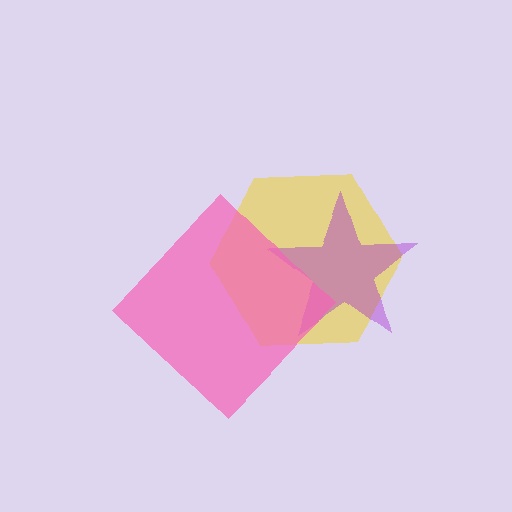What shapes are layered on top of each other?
The layered shapes are: a yellow hexagon, a purple star, a pink diamond.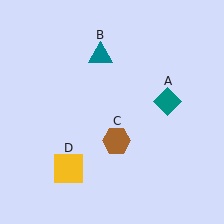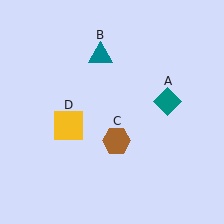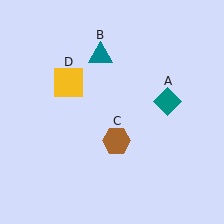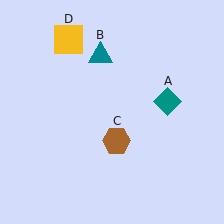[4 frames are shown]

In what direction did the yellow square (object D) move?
The yellow square (object D) moved up.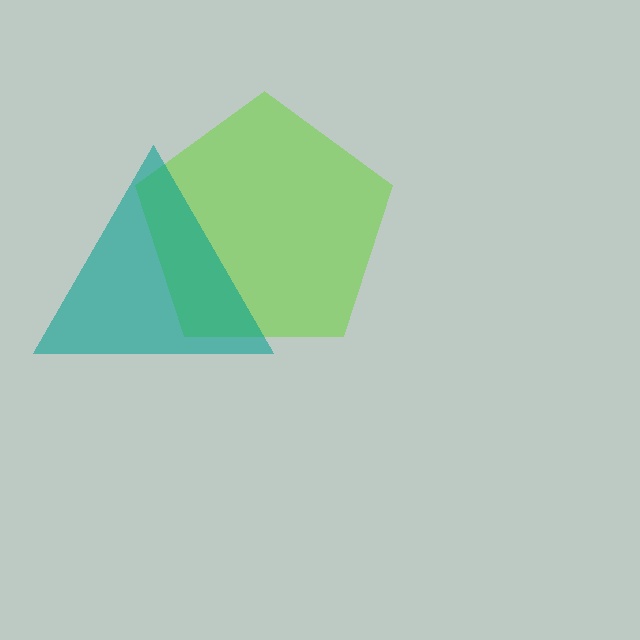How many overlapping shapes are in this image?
There are 2 overlapping shapes in the image.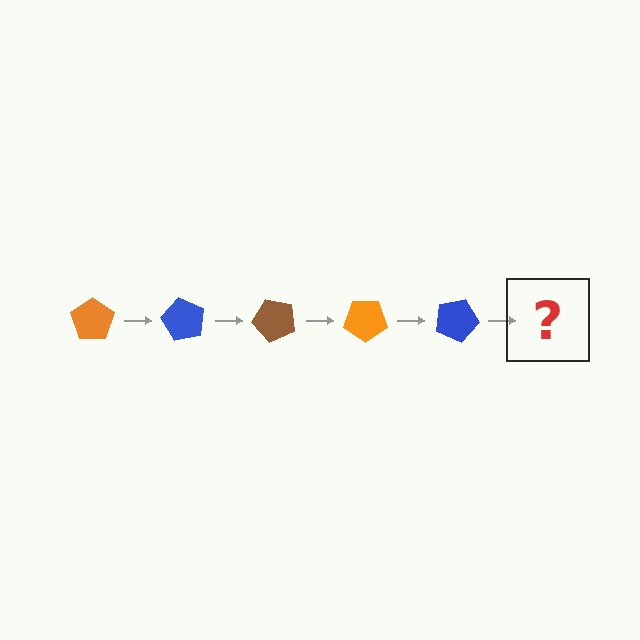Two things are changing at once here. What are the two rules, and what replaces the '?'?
The two rules are that it rotates 60 degrees each step and the color cycles through orange, blue, and brown. The '?' should be a brown pentagon, rotated 300 degrees from the start.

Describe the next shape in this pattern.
It should be a brown pentagon, rotated 300 degrees from the start.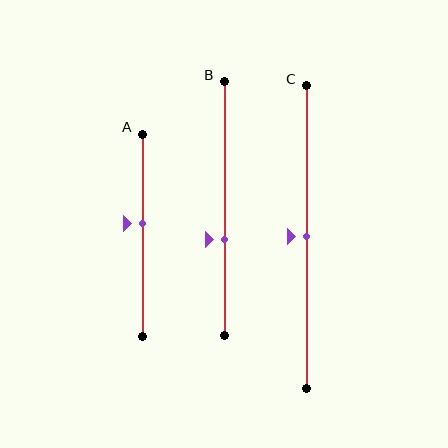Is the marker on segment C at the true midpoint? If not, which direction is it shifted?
Yes, the marker on segment C is at the true midpoint.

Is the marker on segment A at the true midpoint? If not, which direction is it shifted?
No, the marker on segment A is shifted upward by about 6% of the segment length.